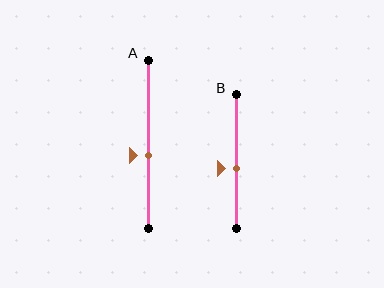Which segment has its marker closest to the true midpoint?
Segment B has its marker closest to the true midpoint.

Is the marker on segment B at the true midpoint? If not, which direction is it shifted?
No, the marker on segment B is shifted downward by about 5% of the segment length.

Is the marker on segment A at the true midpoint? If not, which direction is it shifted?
No, the marker on segment A is shifted downward by about 7% of the segment length.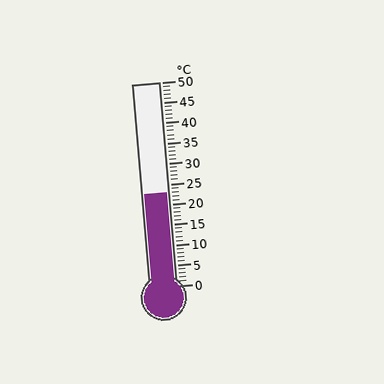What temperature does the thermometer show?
The thermometer shows approximately 23°C.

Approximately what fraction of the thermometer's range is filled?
The thermometer is filled to approximately 45% of its range.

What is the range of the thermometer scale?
The thermometer scale ranges from 0°C to 50°C.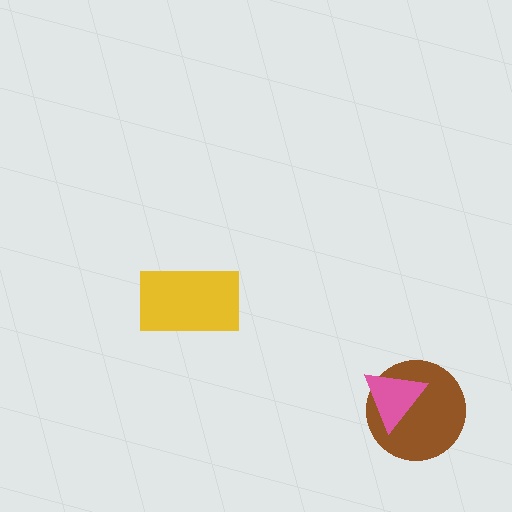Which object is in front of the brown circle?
The pink triangle is in front of the brown circle.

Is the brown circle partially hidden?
Yes, it is partially covered by another shape.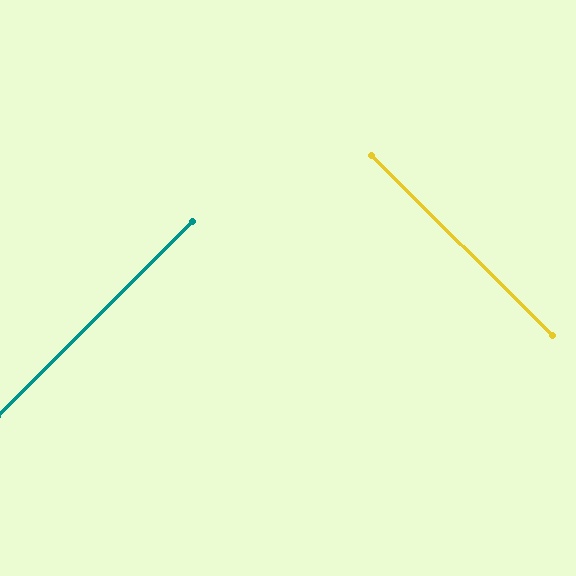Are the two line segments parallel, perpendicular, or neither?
Perpendicular — they meet at approximately 90°.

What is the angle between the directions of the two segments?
Approximately 90 degrees.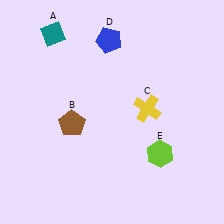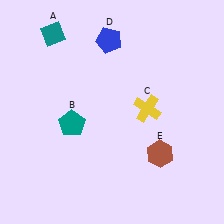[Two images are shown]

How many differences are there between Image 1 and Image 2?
There are 2 differences between the two images.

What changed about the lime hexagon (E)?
In Image 1, E is lime. In Image 2, it changed to brown.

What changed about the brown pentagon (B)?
In Image 1, B is brown. In Image 2, it changed to teal.